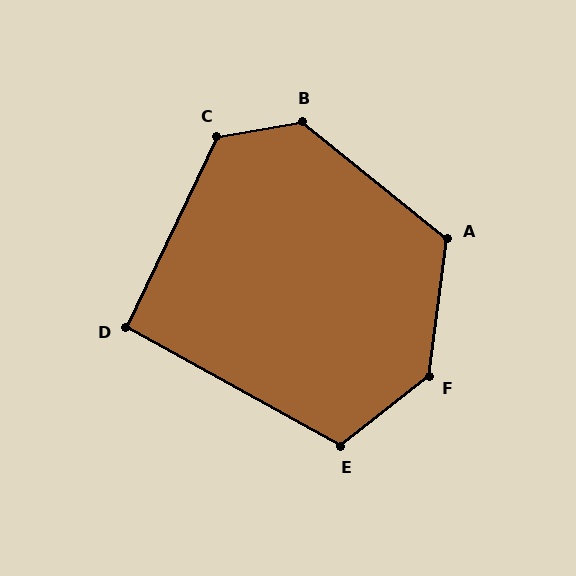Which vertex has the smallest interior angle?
D, at approximately 94 degrees.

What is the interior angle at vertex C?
Approximately 126 degrees (obtuse).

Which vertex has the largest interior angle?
F, at approximately 136 degrees.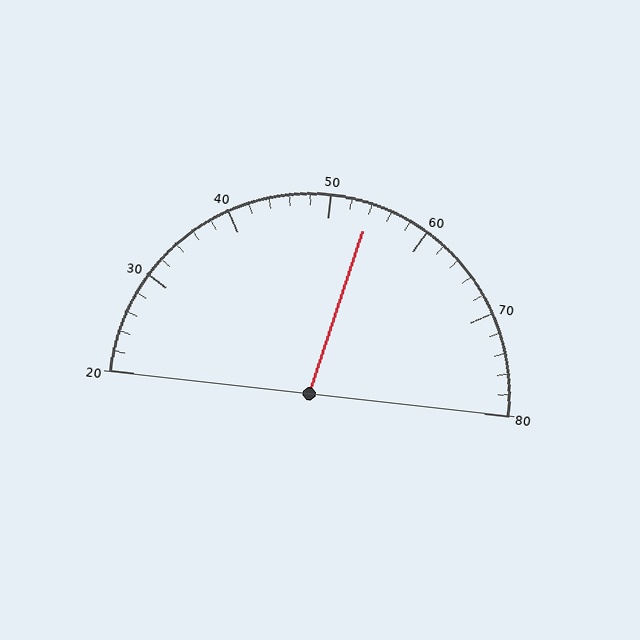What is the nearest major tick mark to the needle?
The nearest major tick mark is 50.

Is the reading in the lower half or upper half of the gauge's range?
The reading is in the upper half of the range (20 to 80).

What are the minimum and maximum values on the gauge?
The gauge ranges from 20 to 80.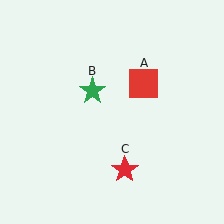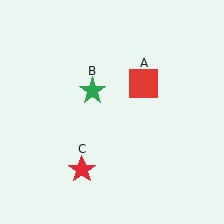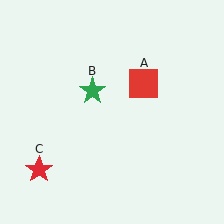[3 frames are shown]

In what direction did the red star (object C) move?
The red star (object C) moved left.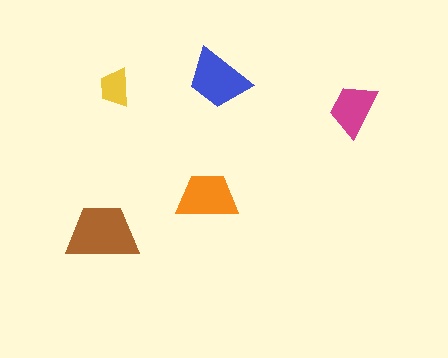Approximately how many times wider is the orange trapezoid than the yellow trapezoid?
About 1.5 times wider.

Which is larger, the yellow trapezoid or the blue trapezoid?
The blue one.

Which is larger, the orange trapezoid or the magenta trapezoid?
The orange one.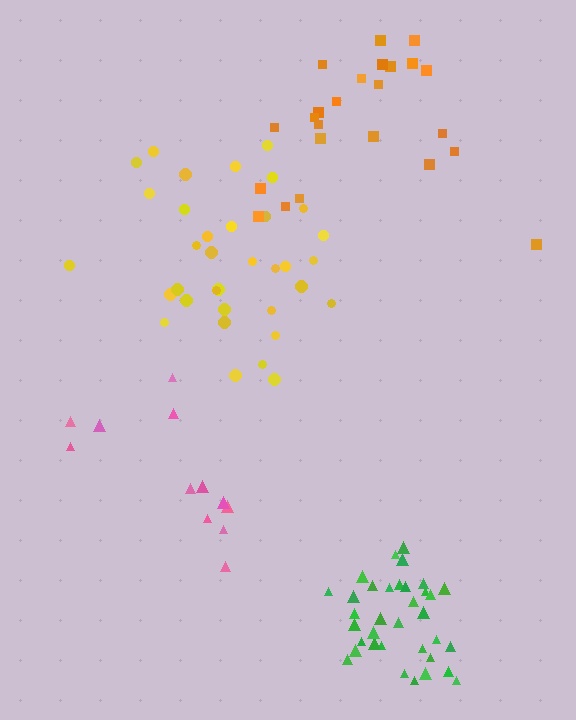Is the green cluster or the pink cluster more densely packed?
Green.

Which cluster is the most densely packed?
Green.